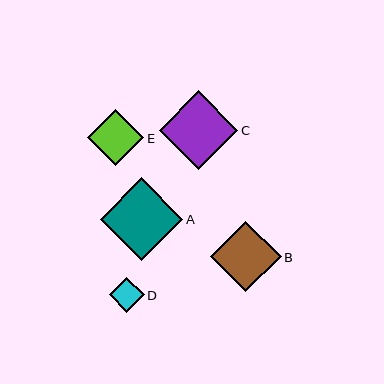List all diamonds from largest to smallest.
From largest to smallest: A, C, B, E, D.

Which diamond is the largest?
Diamond A is the largest with a size of approximately 83 pixels.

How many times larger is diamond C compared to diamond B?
Diamond C is approximately 1.1 times the size of diamond B.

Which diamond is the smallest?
Diamond D is the smallest with a size of approximately 35 pixels.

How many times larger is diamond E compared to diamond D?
Diamond E is approximately 1.6 times the size of diamond D.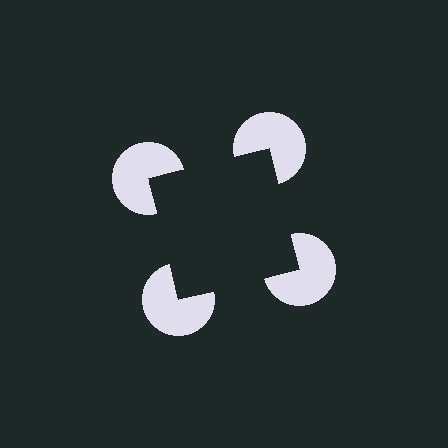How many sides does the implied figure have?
4 sides.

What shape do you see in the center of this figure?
An illusory square — its edges are inferred from the aligned wedge cuts in the pac-man discs, not physically drawn.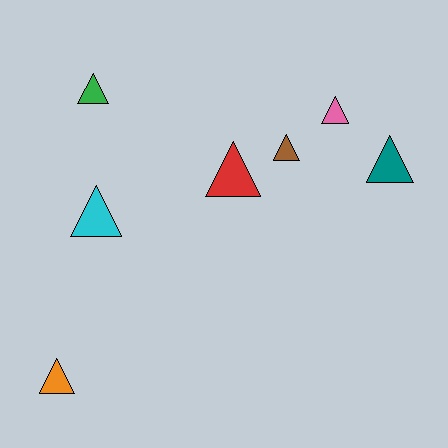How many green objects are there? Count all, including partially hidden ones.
There is 1 green object.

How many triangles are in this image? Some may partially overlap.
There are 7 triangles.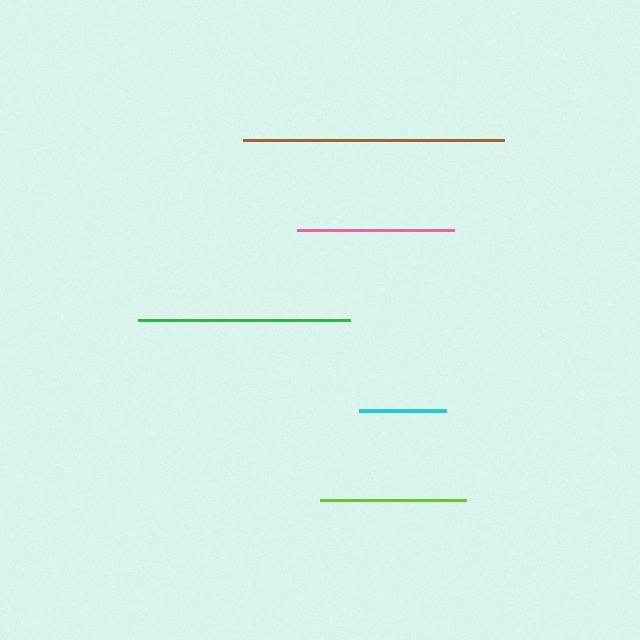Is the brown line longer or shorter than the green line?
The brown line is longer than the green line.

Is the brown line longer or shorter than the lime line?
The brown line is longer than the lime line.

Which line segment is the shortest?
The cyan line is the shortest at approximately 87 pixels.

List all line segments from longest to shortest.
From longest to shortest: brown, green, pink, lime, cyan.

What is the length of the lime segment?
The lime segment is approximately 146 pixels long.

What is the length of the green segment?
The green segment is approximately 212 pixels long.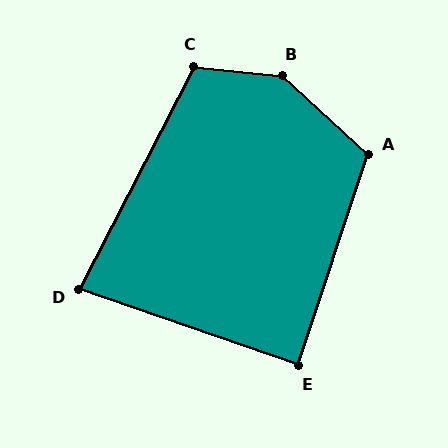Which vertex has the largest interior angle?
B, at approximately 142 degrees.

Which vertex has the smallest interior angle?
D, at approximately 82 degrees.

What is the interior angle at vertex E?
Approximately 89 degrees (approximately right).